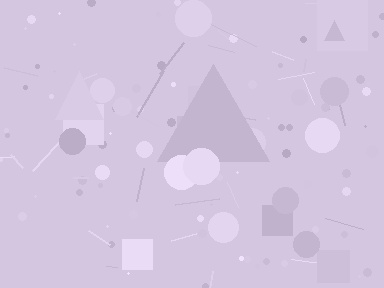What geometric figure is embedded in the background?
A triangle is embedded in the background.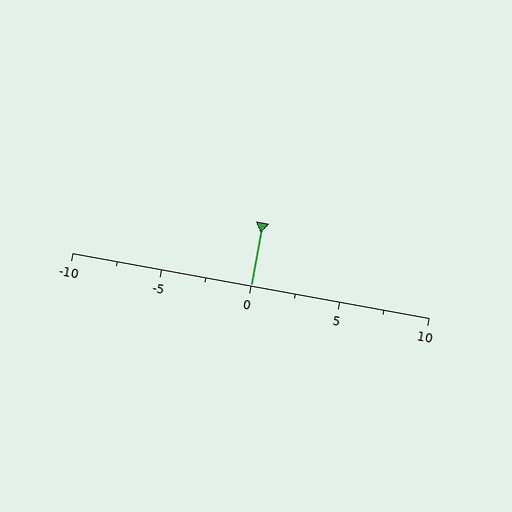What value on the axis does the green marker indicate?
The marker indicates approximately 0.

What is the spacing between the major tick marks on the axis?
The major ticks are spaced 5 apart.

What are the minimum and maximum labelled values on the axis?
The axis runs from -10 to 10.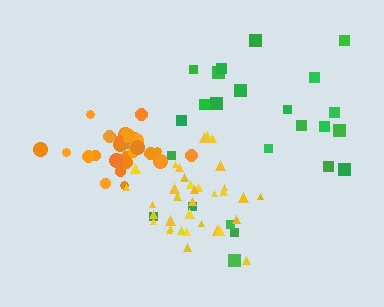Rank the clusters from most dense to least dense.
yellow, orange, green.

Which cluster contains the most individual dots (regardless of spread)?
Yellow (35).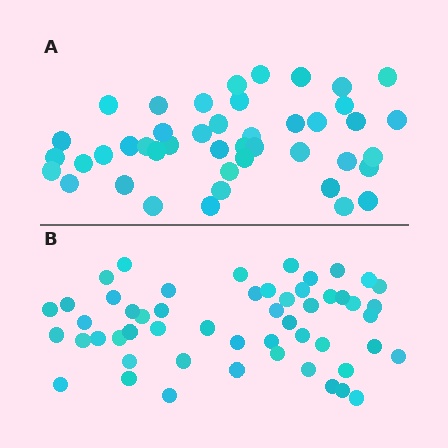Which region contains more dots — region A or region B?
Region B (the bottom region) has more dots.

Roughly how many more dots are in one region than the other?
Region B has roughly 8 or so more dots than region A.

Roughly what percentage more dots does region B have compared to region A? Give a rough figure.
About 20% more.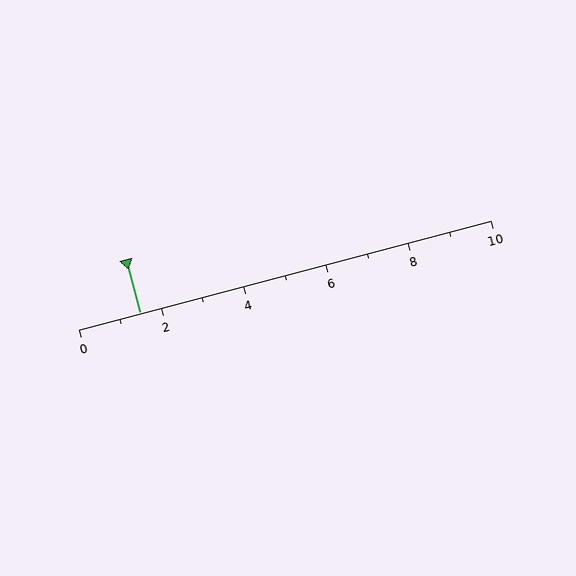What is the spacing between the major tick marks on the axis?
The major ticks are spaced 2 apart.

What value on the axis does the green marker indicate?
The marker indicates approximately 1.5.